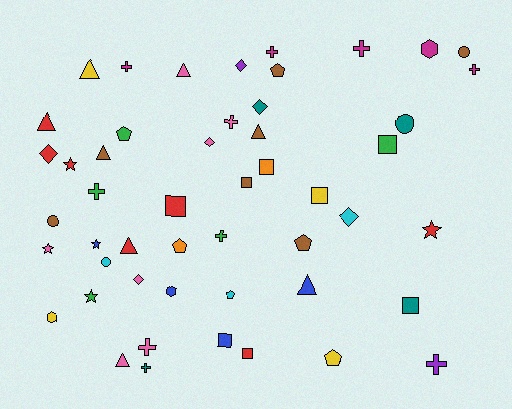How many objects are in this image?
There are 50 objects.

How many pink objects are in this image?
There are 7 pink objects.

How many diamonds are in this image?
There are 6 diamonds.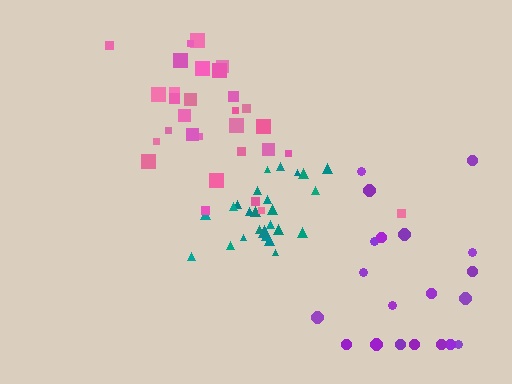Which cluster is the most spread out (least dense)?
Purple.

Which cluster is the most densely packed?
Teal.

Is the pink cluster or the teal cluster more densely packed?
Teal.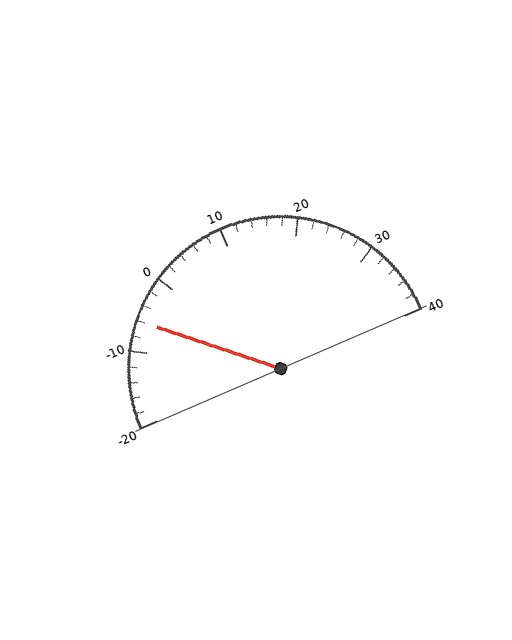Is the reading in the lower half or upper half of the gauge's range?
The reading is in the lower half of the range (-20 to 40).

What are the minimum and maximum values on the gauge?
The gauge ranges from -20 to 40.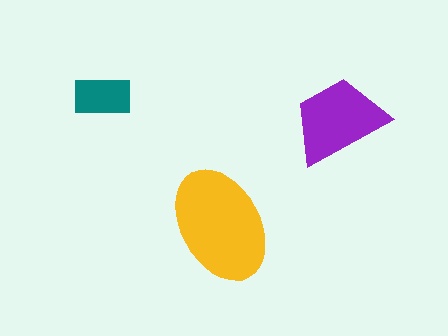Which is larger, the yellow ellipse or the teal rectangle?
The yellow ellipse.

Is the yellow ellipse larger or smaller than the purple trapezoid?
Larger.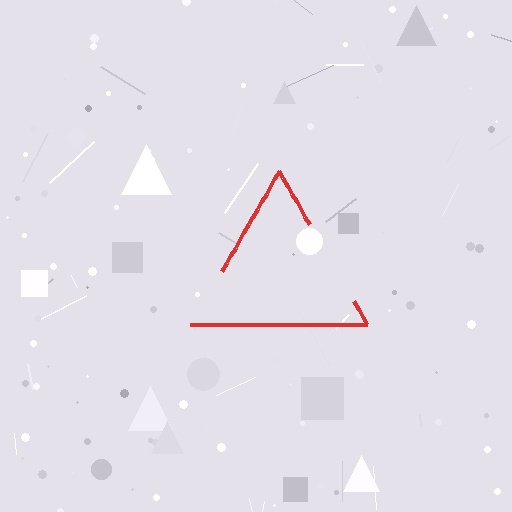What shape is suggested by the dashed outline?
The dashed outline suggests a triangle.